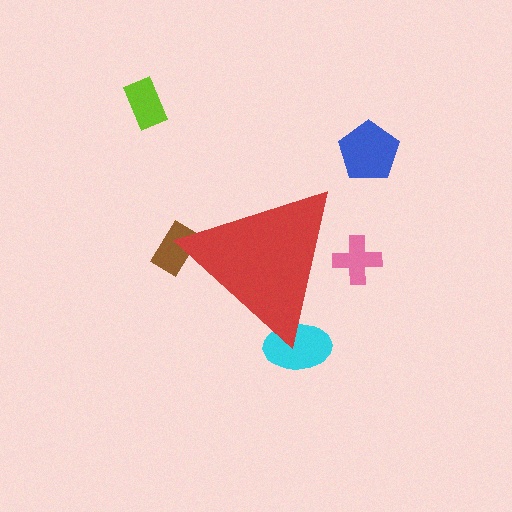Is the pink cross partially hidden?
Yes, the pink cross is partially hidden behind the red triangle.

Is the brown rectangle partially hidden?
Yes, the brown rectangle is partially hidden behind the red triangle.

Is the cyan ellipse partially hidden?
Yes, the cyan ellipse is partially hidden behind the red triangle.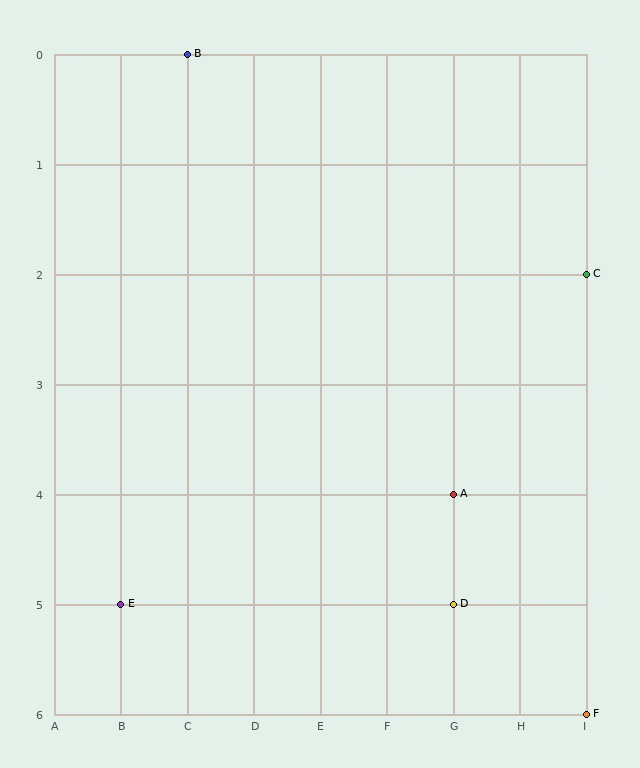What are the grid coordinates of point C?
Point C is at grid coordinates (I, 2).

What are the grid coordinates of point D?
Point D is at grid coordinates (G, 5).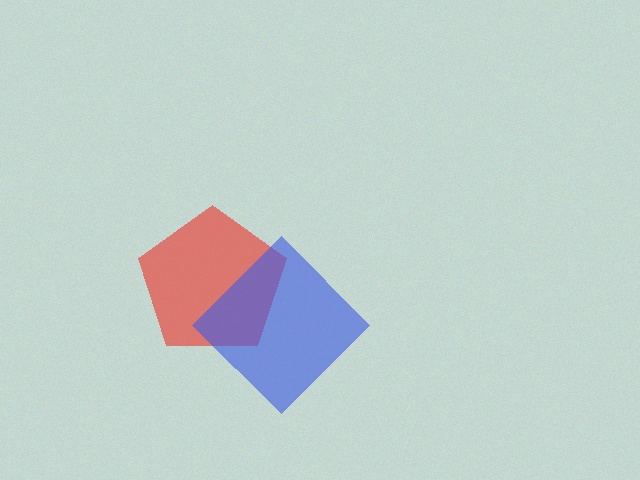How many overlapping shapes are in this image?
There are 2 overlapping shapes in the image.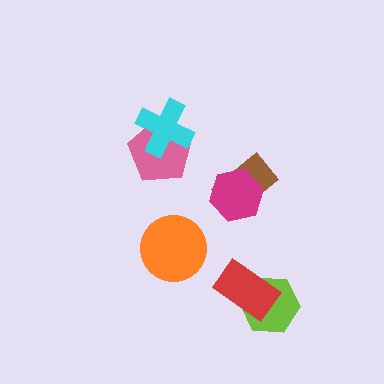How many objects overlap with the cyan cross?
1 object overlaps with the cyan cross.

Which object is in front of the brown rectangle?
The magenta hexagon is in front of the brown rectangle.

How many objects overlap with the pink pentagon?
1 object overlaps with the pink pentagon.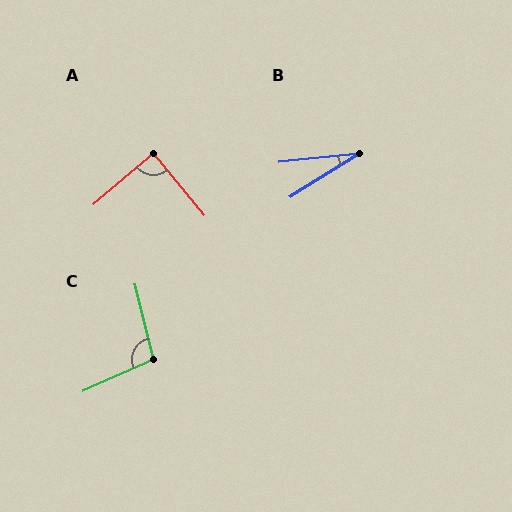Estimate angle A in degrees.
Approximately 89 degrees.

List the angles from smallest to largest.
B (26°), A (89°), C (101°).